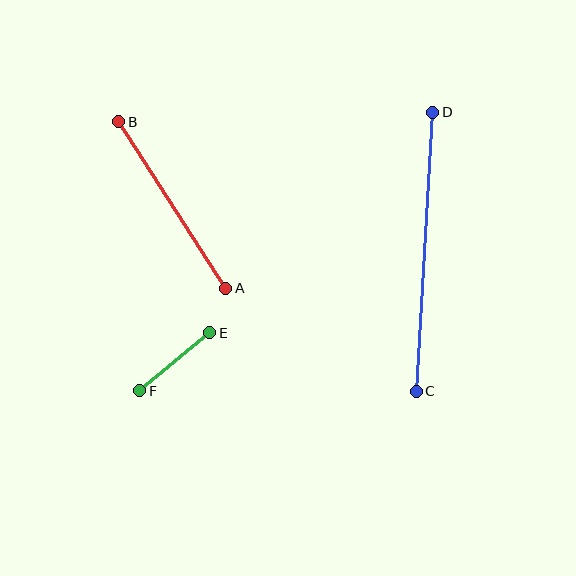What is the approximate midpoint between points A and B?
The midpoint is at approximately (172, 205) pixels.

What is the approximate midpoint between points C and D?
The midpoint is at approximately (425, 252) pixels.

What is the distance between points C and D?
The distance is approximately 279 pixels.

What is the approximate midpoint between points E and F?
The midpoint is at approximately (175, 362) pixels.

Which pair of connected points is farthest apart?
Points C and D are farthest apart.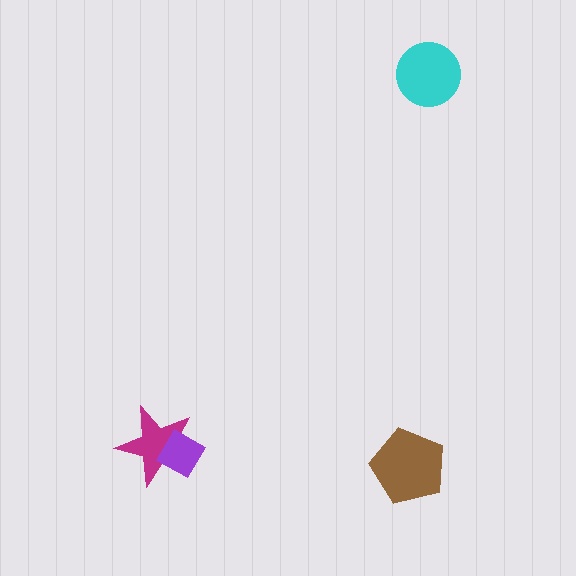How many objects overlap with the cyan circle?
0 objects overlap with the cyan circle.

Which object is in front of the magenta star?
The purple diamond is in front of the magenta star.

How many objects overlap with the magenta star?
1 object overlaps with the magenta star.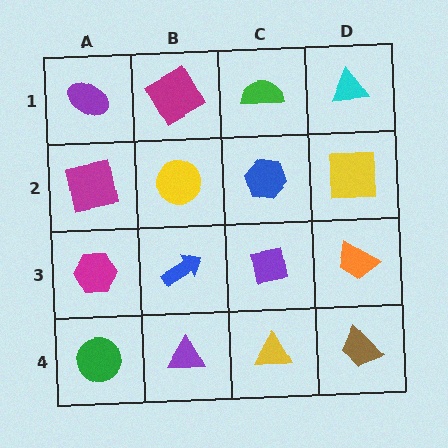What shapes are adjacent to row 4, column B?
A blue arrow (row 3, column B), a green circle (row 4, column A), a yellow triangle (row 4, column C).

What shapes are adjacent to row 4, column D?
An orange trapezoid (row 3, column D), a yellow triangle (row 4, column C).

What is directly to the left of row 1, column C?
A magenta square.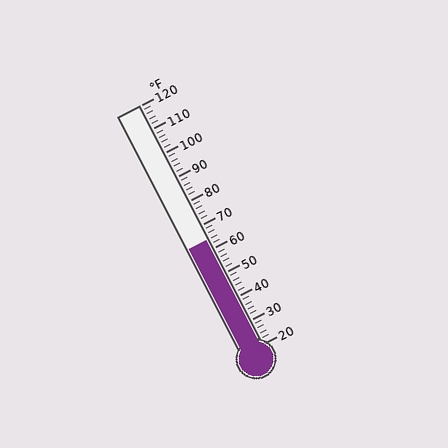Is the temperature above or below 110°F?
The temperature is below 110°F.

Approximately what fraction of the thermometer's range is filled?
The thermometer is filled to approximately 45% of its range.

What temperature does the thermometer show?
The thermometer shows approximately 64°F.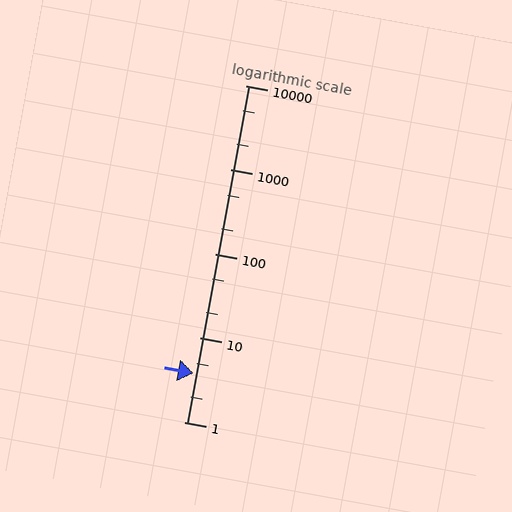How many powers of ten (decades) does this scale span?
The scale spans 4 decades, from 1 to 10000.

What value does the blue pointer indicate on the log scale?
The pointer indicates approximately 3.8.